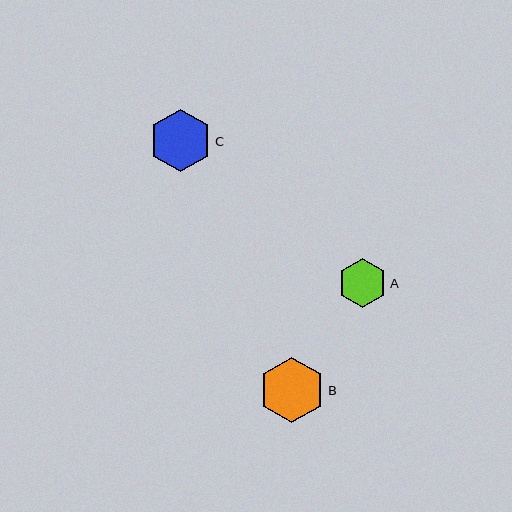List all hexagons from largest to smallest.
From largest to smallest: B, C, A.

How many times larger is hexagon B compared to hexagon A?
Hexagon B is approximately 1.4 times the size of hexagon A.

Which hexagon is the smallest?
Hexagon A is the smallest with a size of approximately 48 pixels.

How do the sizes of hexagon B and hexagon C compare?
Hexagon B and hexagon C are approximately the same size.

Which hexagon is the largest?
Hexagon B is the largest with a size of approximately 65 pixels.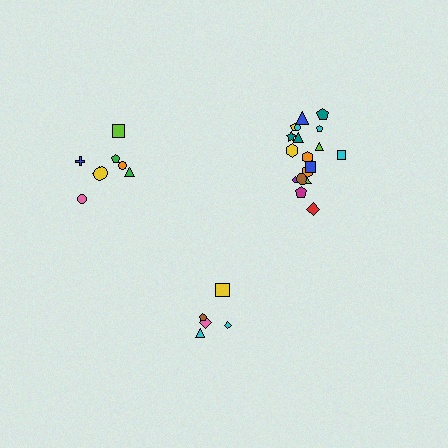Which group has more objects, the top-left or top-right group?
The top-right group.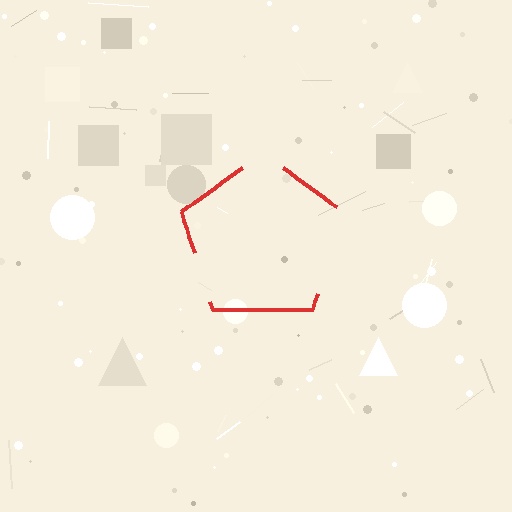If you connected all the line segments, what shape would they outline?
They would outline a pentagon.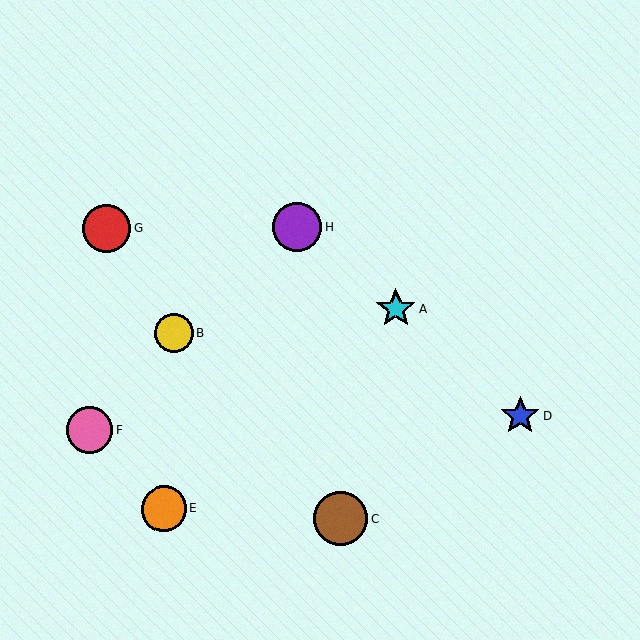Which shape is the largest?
The brown circle (labeled C) is the largest.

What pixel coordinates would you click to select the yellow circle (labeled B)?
Click at (174, 334) to select the yellow circle B.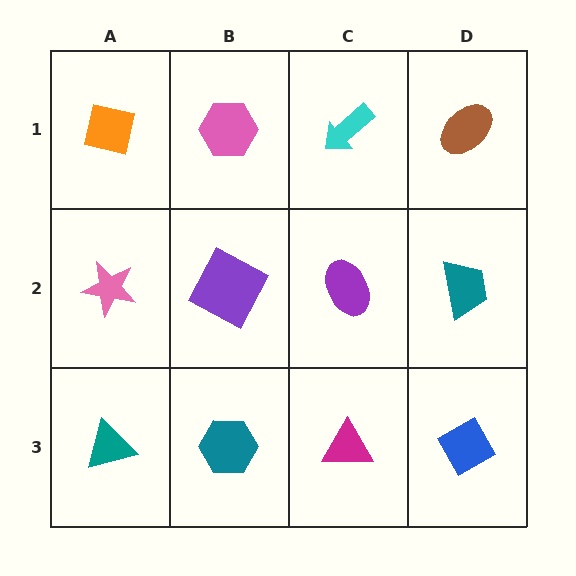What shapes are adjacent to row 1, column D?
A teal trapezoid (row 2, column D), a cyan arrow (row 1, column C).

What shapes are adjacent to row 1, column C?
A purple ellipse (row 2, column C), a pink hexagon (row 1, column B), a brown ellipse (row 1, column D).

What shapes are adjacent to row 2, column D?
A brown ellipse (row 1, column D), a blue diamond (row 3, column D), a purple ellipse (row 2, column C).